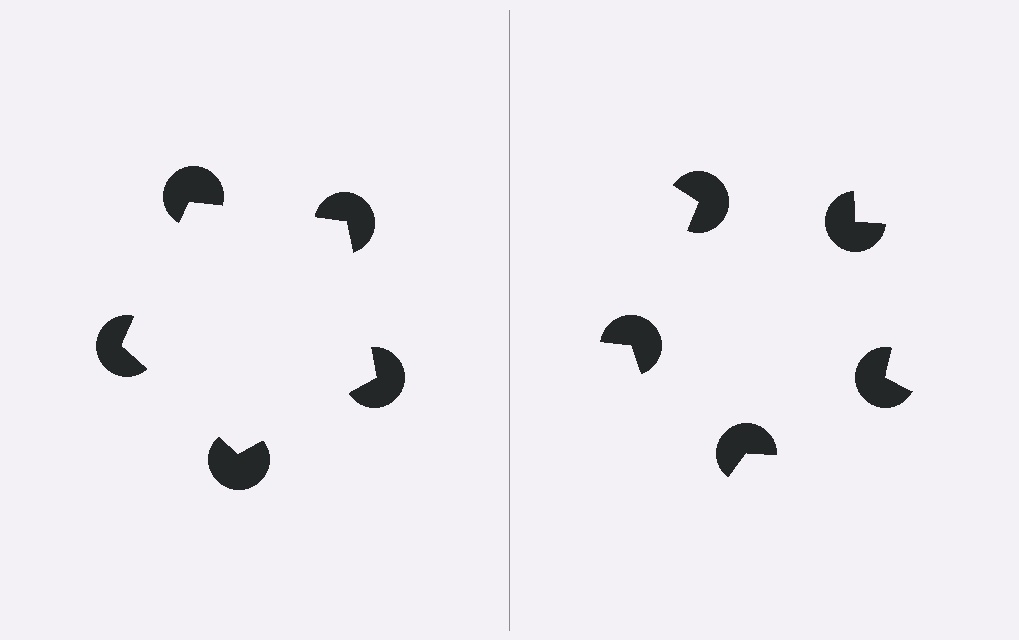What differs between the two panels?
The pac-man discs are positioned identically on both sides; only the wedge orientations differ. On the left they align to a pentagon; on the right they are misaligned.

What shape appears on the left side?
An illusory pentagon.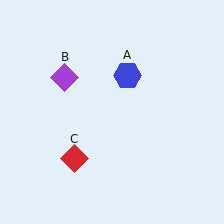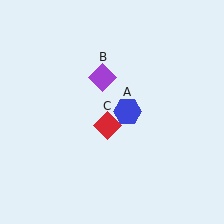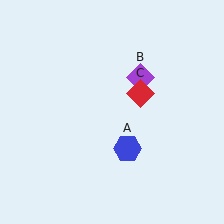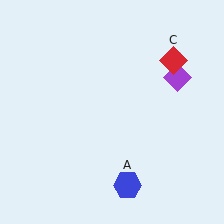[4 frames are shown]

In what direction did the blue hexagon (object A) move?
The blue hexagon (object A) moved down.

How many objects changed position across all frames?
3 objects changed position: blue hexagon (object A), purple diamond (object B), red diamond (object C).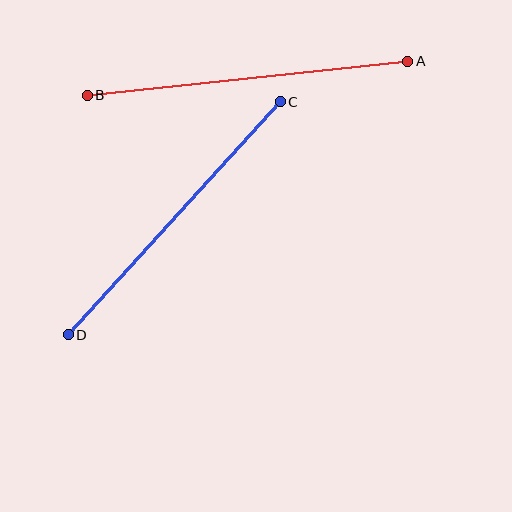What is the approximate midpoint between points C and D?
The midpoint is at approximately (174, 218) pixels.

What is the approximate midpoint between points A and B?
The midpoint is at approximately (248, 78) pixels.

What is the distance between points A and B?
The distance is approximately 322 pixels.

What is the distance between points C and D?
The distance is approximately 315 pixels.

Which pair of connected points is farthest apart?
Points A and B are farthest apart.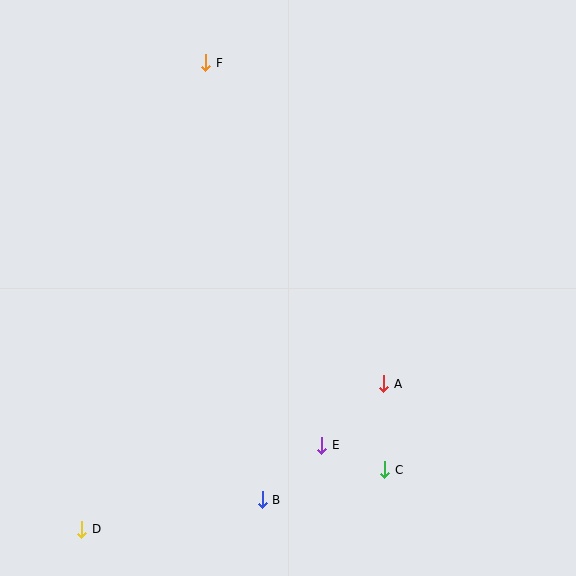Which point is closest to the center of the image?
Point A at (384, 384) is closest to the center.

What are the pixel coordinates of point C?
Point C is at (385, 470).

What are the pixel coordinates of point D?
Point D is at (82, 530).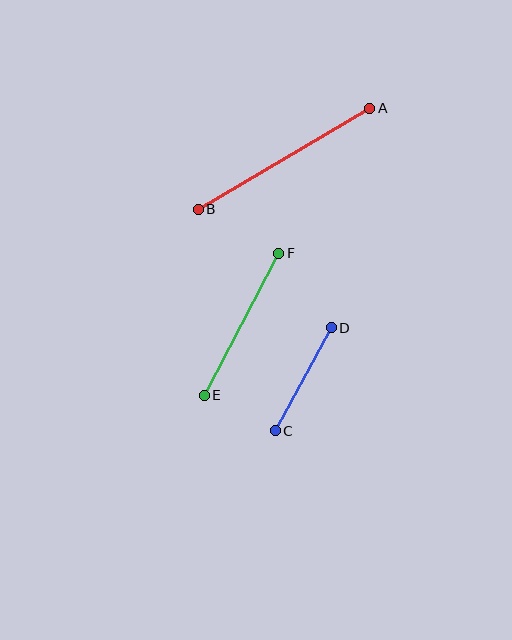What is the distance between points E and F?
The distance is approximately 160 pixels.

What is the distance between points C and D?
The distance is approximately 117 pixels.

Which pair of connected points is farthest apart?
Points A and B are farthest apart.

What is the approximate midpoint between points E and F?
The midpoint is at approximately (242, 324) pixels.